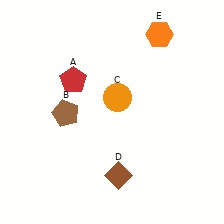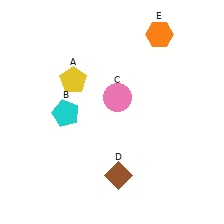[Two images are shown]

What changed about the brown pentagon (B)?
In Image 1, B is brown. In Image 2, it changed to cyan.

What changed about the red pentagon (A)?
In Image 1, A is red. In Image 2, it changed to yellow.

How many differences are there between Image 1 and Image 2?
There are 3 differences between the two images.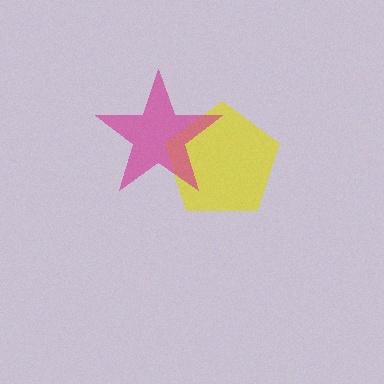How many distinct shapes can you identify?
There are 2 distinct shapes: a yellow pentagon, a magenta star.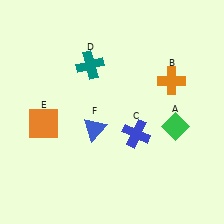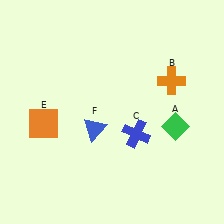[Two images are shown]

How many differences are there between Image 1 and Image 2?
There is 1 difference between the two images.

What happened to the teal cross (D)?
The teal cross (D) was removed in Image 2. It was in the top-left area of Image 1.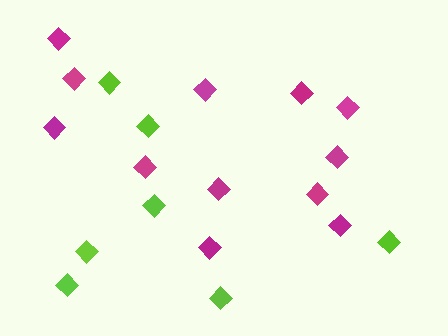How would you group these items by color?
There are 2 groups: one group of magenta diamonds (12) and one group of lime diamonds (7).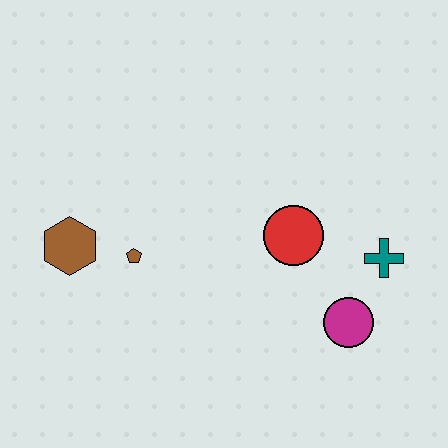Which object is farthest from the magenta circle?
The brown hexagon is farthest from the magenta circle.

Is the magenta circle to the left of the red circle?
No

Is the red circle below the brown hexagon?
No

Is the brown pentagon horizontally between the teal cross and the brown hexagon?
Yes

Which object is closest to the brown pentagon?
The brown hexagon is closest to the brown pentagon.